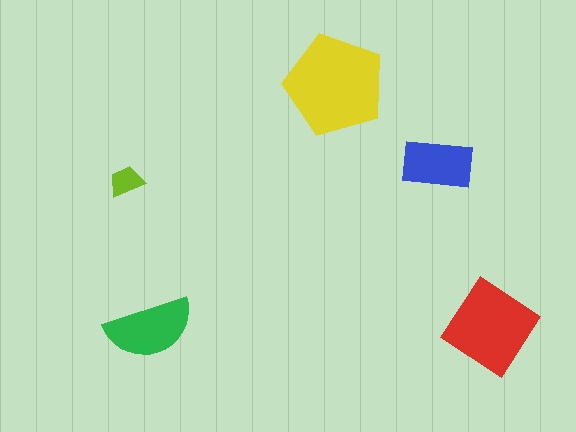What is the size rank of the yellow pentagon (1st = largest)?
1st.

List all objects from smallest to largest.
The lime trapezoid, the blue rectangle, the green semicircle, the red diamond, the yellow pentagon.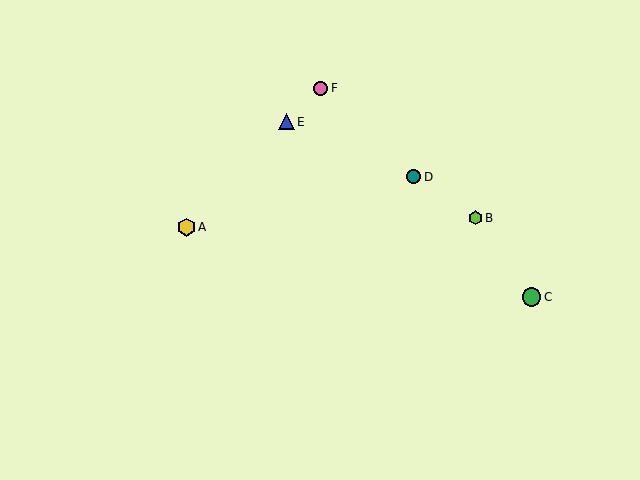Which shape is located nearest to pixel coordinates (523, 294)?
The green circle (labeled C) at (532, 297) is nearest to that location.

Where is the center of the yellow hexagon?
The center of the yellow hexagon is at (186, 227).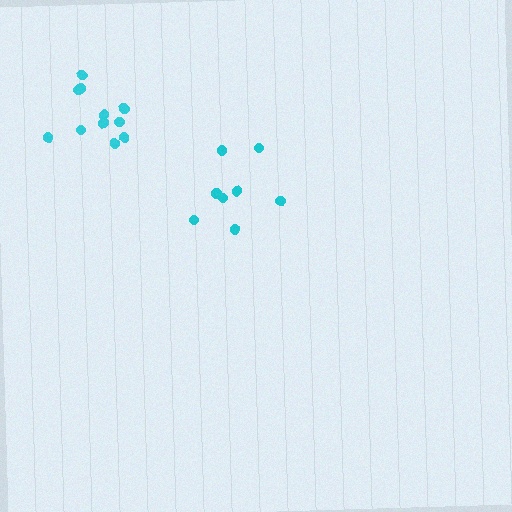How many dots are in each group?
Group 1: 8 dots, Group 2: 12 dots (20 total).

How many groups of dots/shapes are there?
There are 2 groups.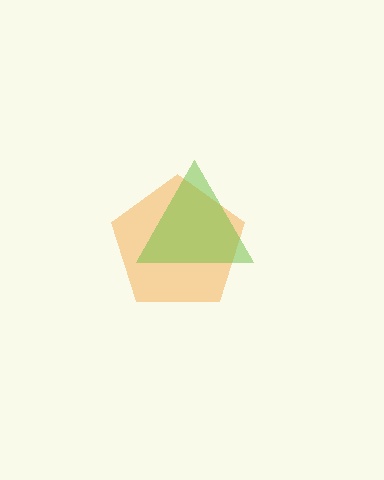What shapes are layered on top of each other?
The layered shapes are: an orange pentagon, a lime triangle.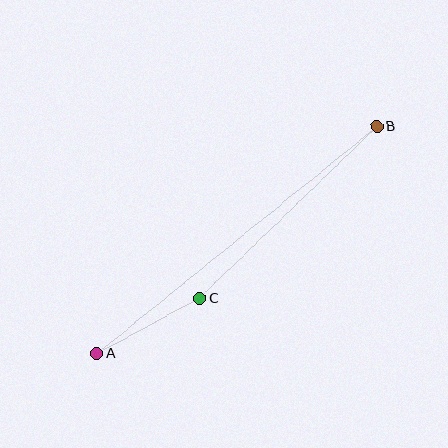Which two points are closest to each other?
Points A and C are closest to each other.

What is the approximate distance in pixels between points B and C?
The distance between B and C is approximately 247 pixels.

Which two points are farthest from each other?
Points A and B are farthest from each other.